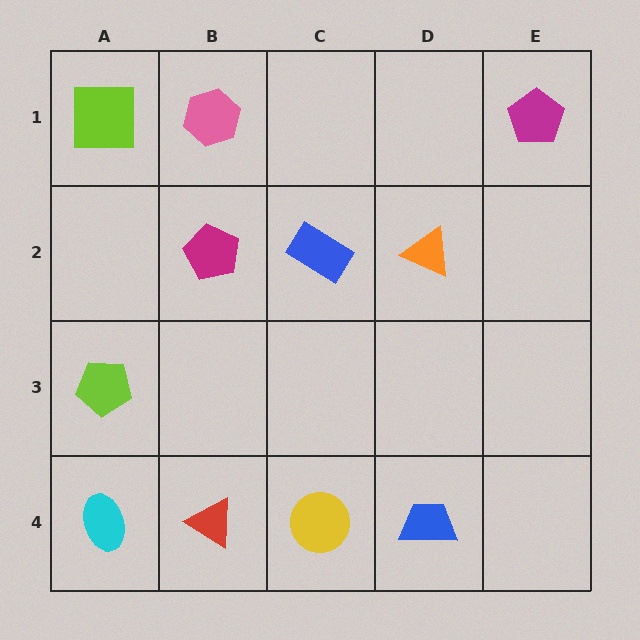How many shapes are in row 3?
1 shape.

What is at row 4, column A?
A cyan ellipse.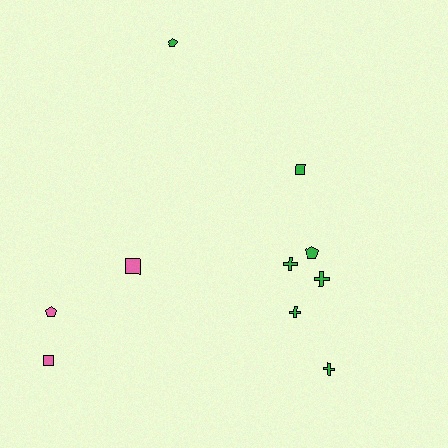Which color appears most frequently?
Green, with 7 objects.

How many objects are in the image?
There are 10 objects.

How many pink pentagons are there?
There is 1 pink pentagon.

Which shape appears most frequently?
Cross, with 4 objects.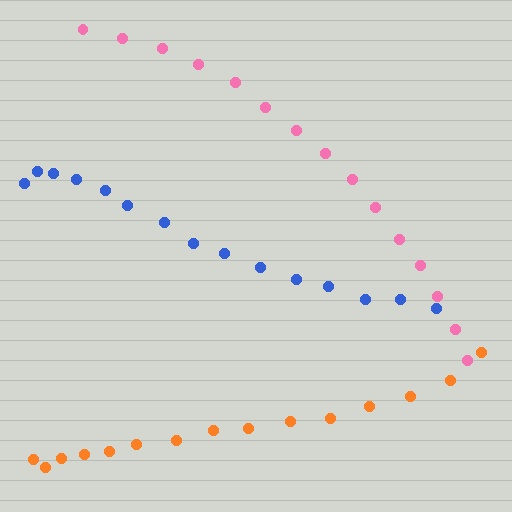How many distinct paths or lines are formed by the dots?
There are 3 distinct paths.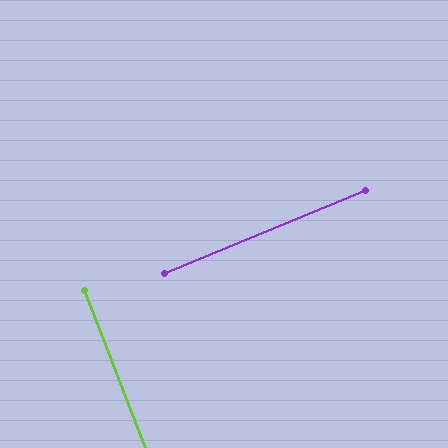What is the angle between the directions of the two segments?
Approximately 89 degrees.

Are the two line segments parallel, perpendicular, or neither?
Perpendicular — they meet at approximately 89°.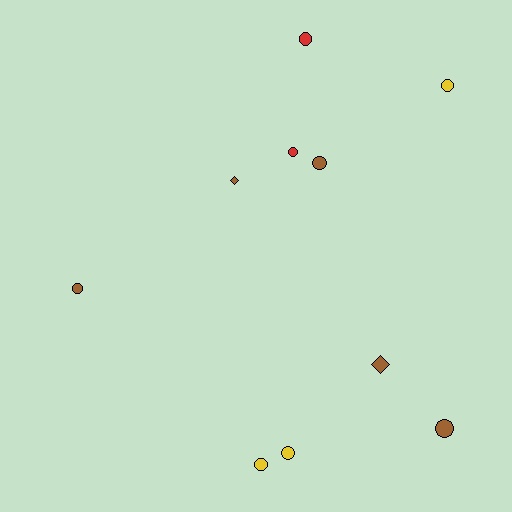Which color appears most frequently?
Brown, with 5 objects.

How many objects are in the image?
There are 10 objects.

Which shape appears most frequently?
Circle, with 8 objects.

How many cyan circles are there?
There are no cyan circles.